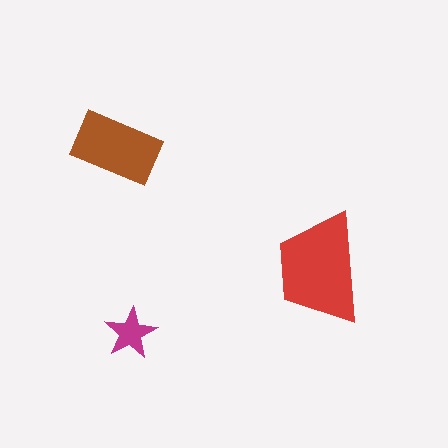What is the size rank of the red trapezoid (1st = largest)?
1st.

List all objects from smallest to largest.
The magenta star, the brown rectangle, the red trapezoid.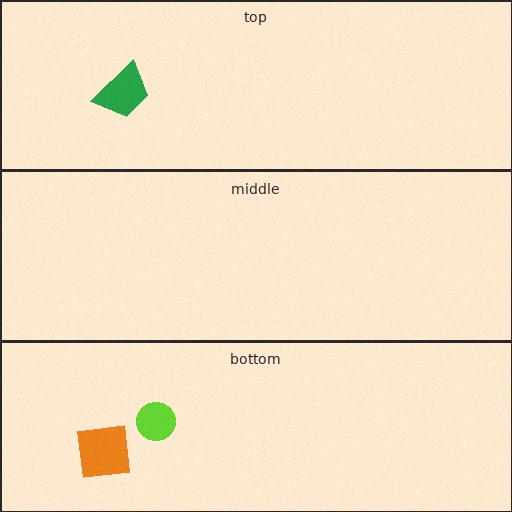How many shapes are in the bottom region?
2.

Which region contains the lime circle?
The bottom region.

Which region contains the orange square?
The bottom region.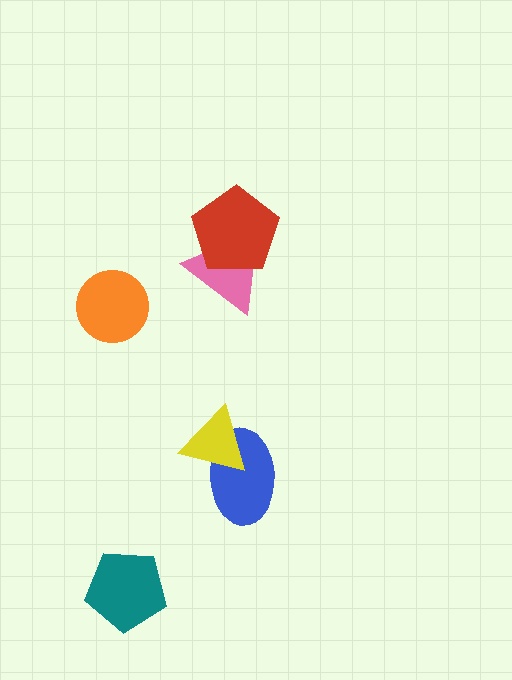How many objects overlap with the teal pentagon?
0 objects overlap with the teal pentagon.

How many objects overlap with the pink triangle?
1 object overlaps with the pink triangle.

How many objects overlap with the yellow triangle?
1 object overlaps with the yellow triangle.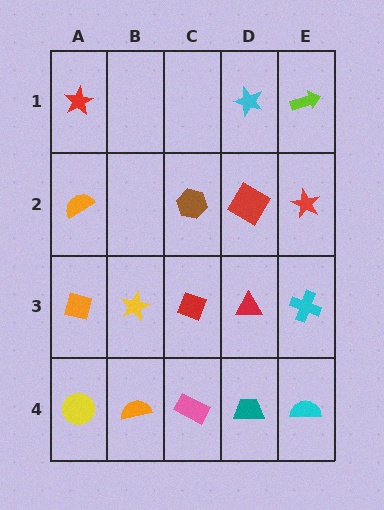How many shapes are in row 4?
5 shapes.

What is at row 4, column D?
A teal trapezoid.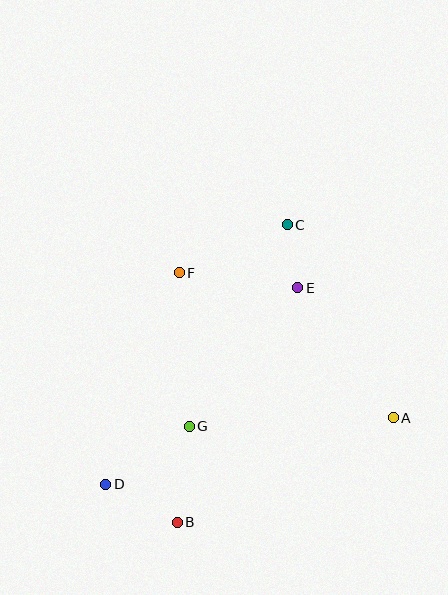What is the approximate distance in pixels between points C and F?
The distance between C and F is approximately 118 pixels.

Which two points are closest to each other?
Points C and E are closest to each other.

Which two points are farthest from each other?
Points B and C are farthest from each other.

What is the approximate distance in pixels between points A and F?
The distance between A and F is approximately 259 pixels.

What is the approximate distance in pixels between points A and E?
The distance between A and E is approximately 161 pixels.